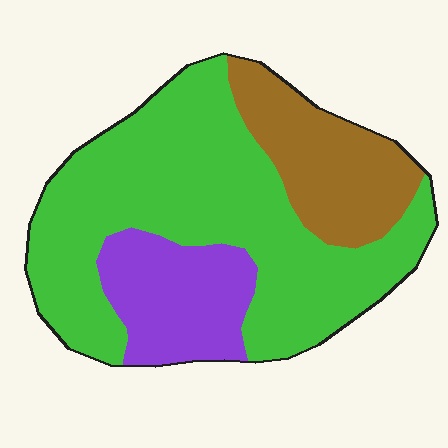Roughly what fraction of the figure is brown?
Brown takes up about one fifth (1/5) of the figure.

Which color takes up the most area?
Green, at roughly 60%.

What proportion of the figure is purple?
Purple takes up less than a quarter of the figure.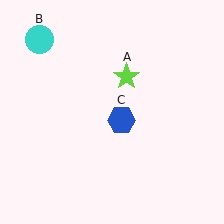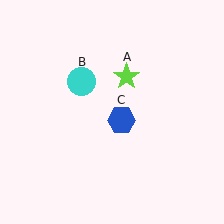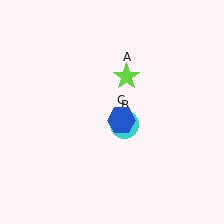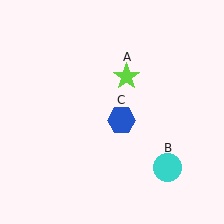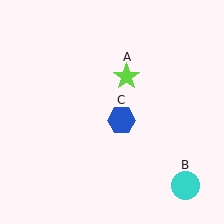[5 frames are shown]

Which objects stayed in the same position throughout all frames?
Lime star (object A) and blue hexagon (object C) remained stationary.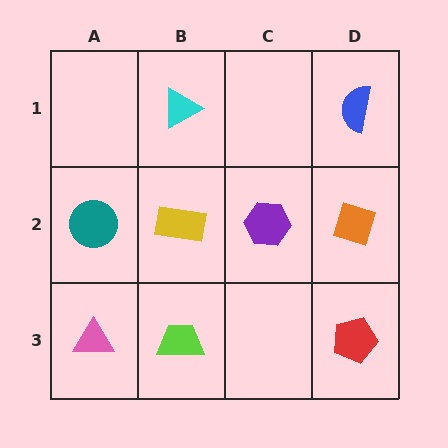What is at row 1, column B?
A cyan triangle.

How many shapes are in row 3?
3 shapes.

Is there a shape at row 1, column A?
No, that cell is empty.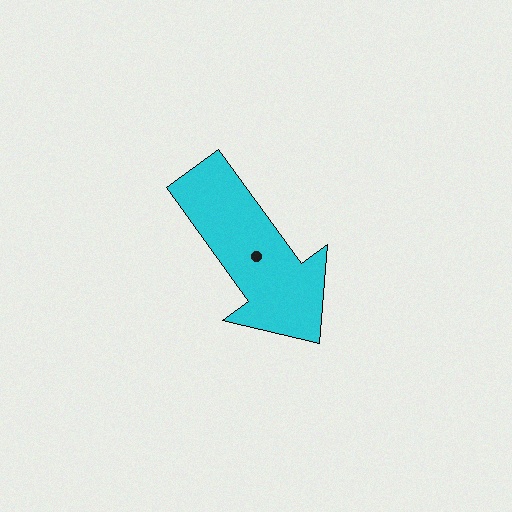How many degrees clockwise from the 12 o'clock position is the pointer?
Approximately 144 degrees.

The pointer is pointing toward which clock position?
Roughly 5 o'clock.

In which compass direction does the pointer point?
Southeast.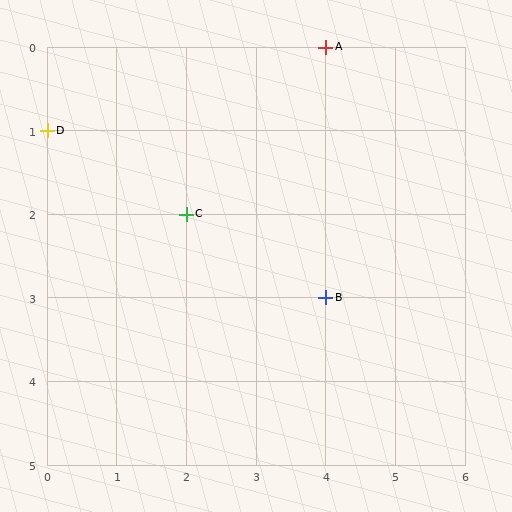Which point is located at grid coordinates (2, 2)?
Point C is at (2, 2).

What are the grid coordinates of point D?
Point D is at grid coordinates (0, 1).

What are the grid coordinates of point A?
Point A is at grid coordinates (4, 0).